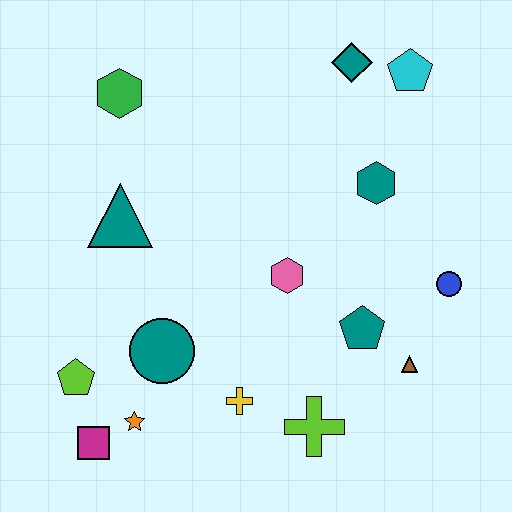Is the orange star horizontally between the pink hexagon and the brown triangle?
No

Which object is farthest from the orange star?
The cyan pentagon is farthest from the orange star.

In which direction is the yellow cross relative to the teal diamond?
The yellow cross is below the teal diamond.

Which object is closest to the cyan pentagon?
The teal diamond is closest to the cyan pentagon.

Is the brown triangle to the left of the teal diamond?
No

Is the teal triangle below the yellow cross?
No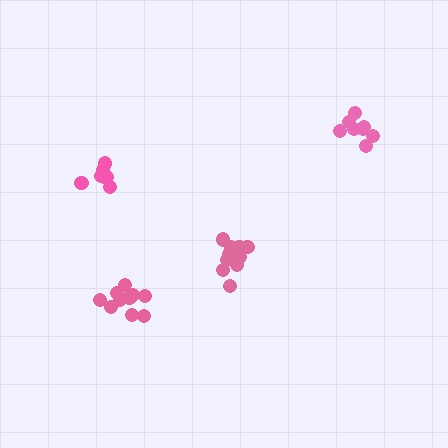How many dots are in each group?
Group 1: 12 dots, Group 2: 8 dots, Group 3: 10 dots, Group 4: 7 dots (37 total).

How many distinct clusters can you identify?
There are 4 distinct clusters.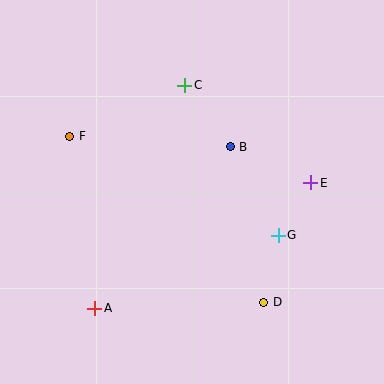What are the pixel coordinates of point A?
Point A is at (95, 308).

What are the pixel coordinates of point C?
Point C is at (185, 85).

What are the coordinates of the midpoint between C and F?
The midpoint between C and F is at (127, 111).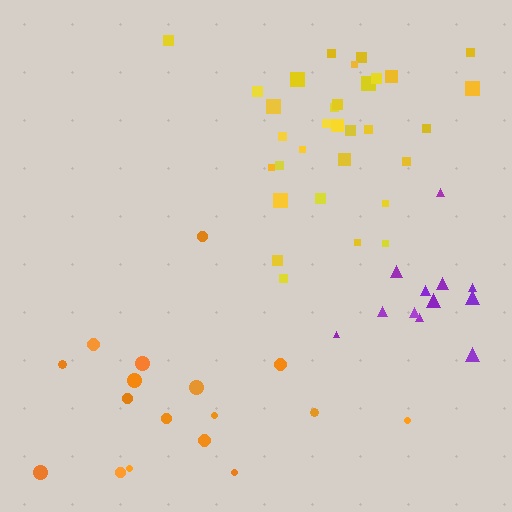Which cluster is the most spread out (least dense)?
Purple.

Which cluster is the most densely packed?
Yellow.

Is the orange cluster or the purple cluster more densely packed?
Orange.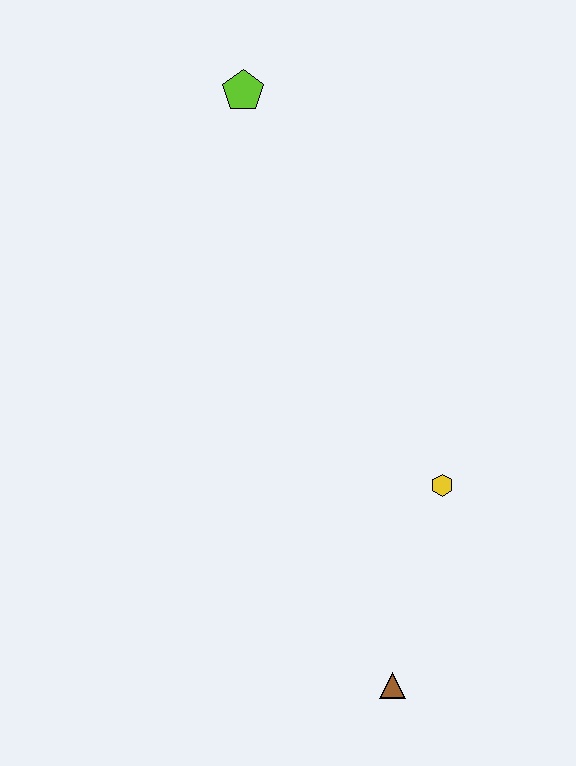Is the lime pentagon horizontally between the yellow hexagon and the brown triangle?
No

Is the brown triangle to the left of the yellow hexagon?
Yes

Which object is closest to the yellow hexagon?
The brown triangle is closest to the yellow hexagon.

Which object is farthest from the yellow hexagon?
The lime pentagon is farthest from the yellow hexagon.